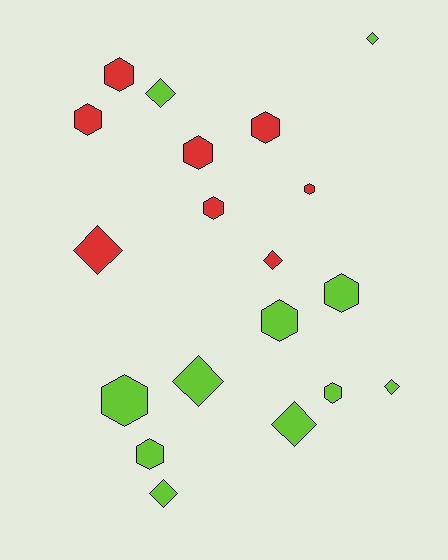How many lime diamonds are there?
There are 6 lime diamonds.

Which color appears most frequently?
Lime, with 11 objects.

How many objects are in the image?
There are 19 objects.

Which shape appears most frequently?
Hexagon, with 11 objects.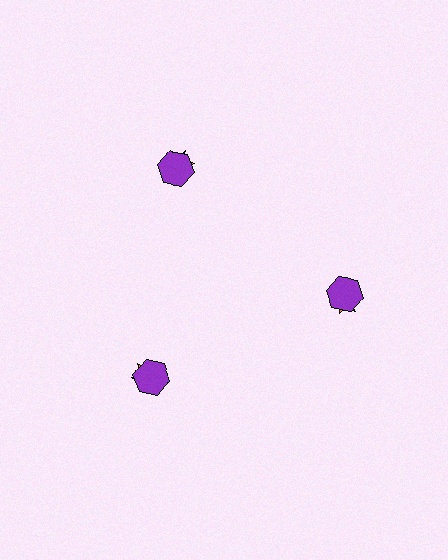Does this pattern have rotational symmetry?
Yes, this pattern has 3-fold rotational symmetry. It looks the same after rotating 120 degrees around the center.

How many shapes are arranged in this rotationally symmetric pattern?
There are 6 shapes, arranged in 3 groups of 2.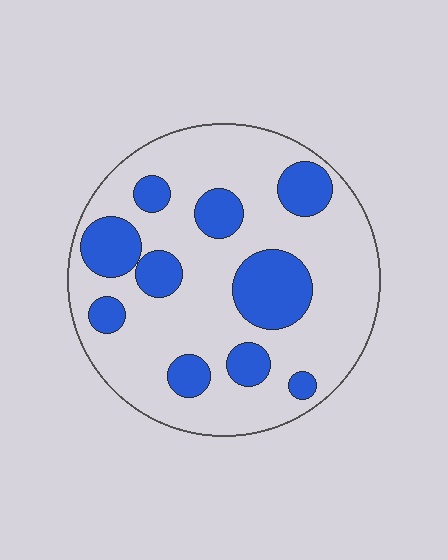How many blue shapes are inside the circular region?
10.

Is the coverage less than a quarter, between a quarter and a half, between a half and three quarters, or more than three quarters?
Between a quarter and a half.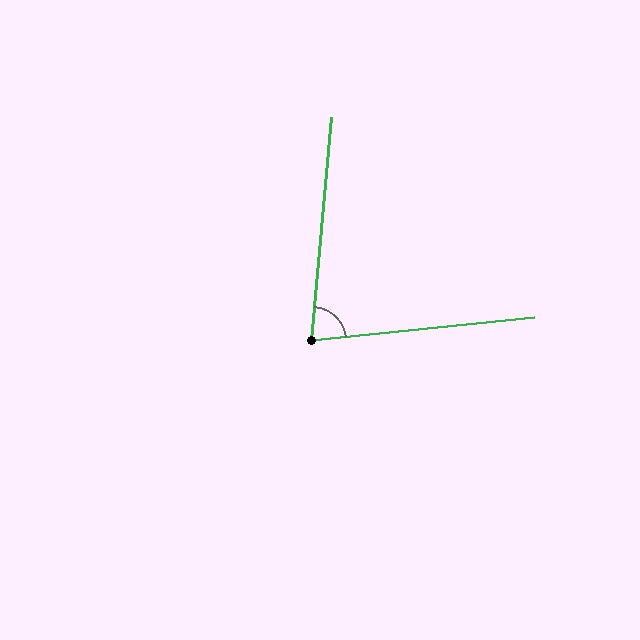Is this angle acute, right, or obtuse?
It is acute.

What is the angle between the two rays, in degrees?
Approximately 79 degrees.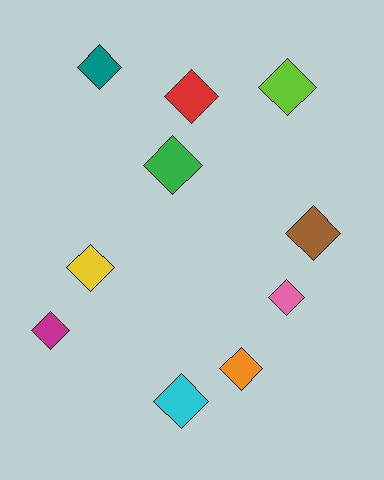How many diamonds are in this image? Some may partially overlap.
There are 10 diamonds.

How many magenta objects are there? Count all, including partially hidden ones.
There is 1 magenta object.